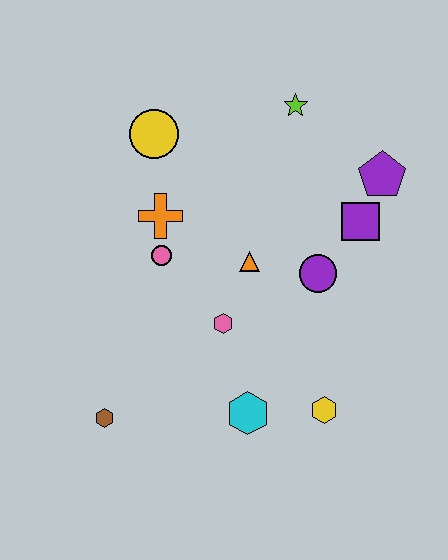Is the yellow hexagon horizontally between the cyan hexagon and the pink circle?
No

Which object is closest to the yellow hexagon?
The cyan hexagon is closest to the yellow hexagon.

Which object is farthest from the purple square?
The brown hexagon is farthest from the purple square.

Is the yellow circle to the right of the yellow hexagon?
No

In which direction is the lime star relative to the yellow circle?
The lime star is to the right of the yellow circle.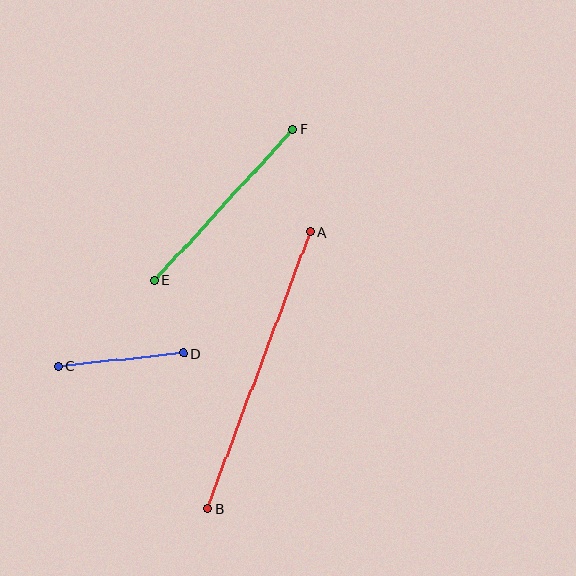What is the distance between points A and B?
The distance is approximately 295 pixels.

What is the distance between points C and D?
The distance is approximately 126 pixels.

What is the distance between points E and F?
The distance is approximately 205 pixels.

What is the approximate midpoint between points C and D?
The midpoint is at approximately (121, 359) pixels.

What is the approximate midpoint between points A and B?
The midpoint is at approximately (259, 370) pixels.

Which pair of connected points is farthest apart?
Points A and B are farthest apart.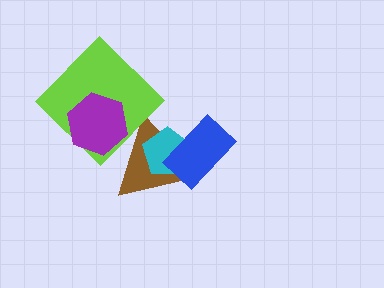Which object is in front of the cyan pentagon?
The blue rectangle is in front of the cyan pentagon.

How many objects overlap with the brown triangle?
4 objects overlap with the brown triangle.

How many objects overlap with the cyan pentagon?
2 objects overlap with the cyan pentagon.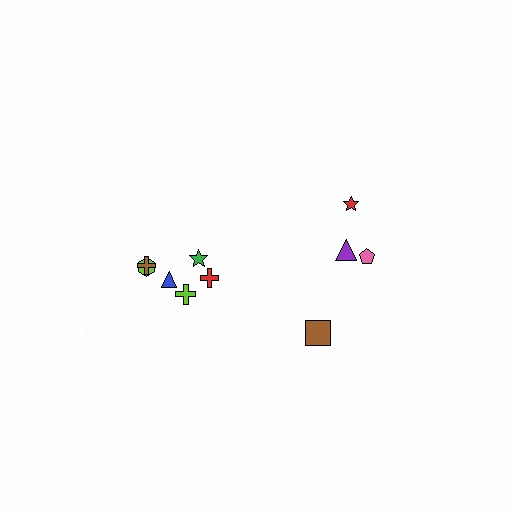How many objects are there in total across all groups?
There are 10 objects.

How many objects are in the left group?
There are 6 objects.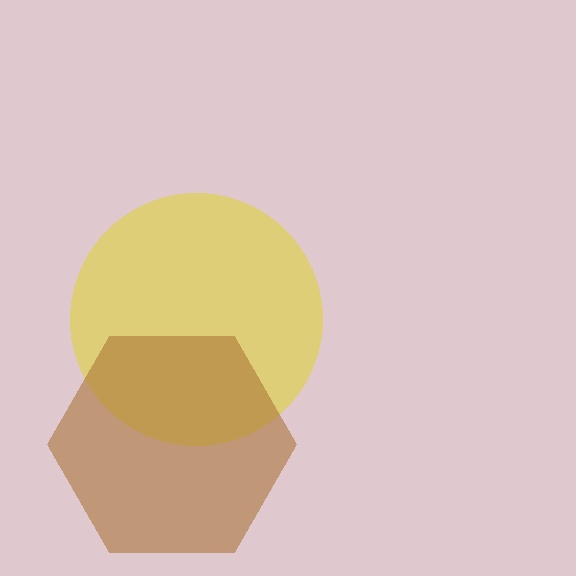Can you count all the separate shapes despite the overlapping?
Yes, there are 2 separate shapes.